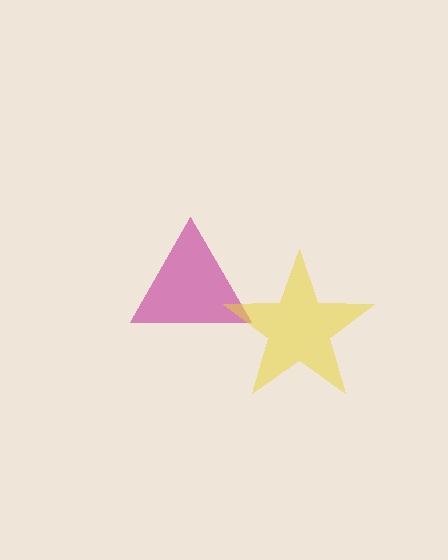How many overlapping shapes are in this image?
There are 2 overlapping shapes in the image.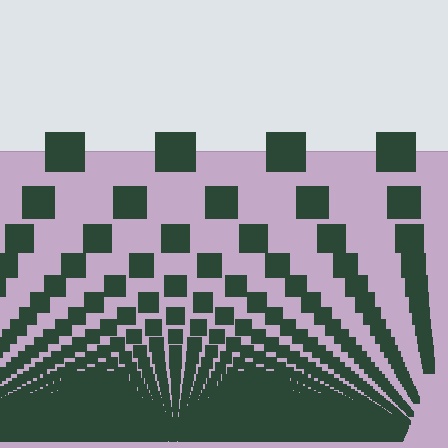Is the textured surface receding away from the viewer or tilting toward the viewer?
The surface appears to tilt toward the viewer. Texture elements get larger and sparser toward the top.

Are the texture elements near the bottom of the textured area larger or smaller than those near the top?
Smaller. The gradient is inverted — elements near the bottom are smaller and denser.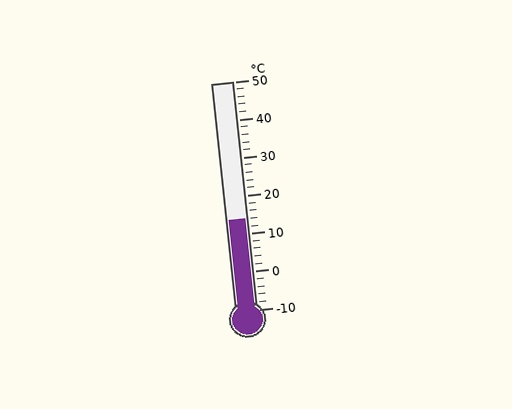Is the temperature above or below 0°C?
The temperature is above 0°C.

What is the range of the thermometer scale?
The thermometer scale ranges from -10°C to 50°C.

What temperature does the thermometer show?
The thermometer shows approximately 14°C.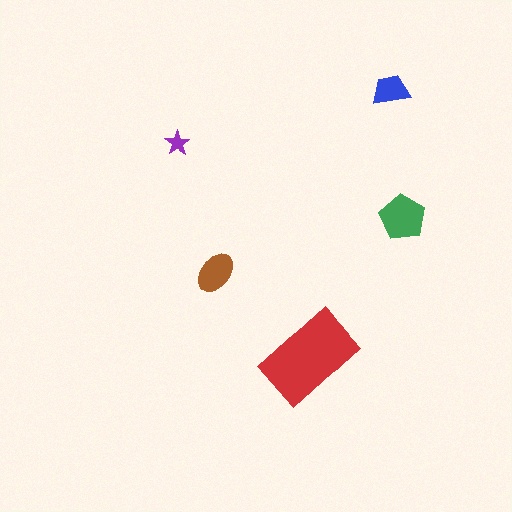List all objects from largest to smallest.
The red rectangle, the green pentagon, the brown ellipse, the blue trapezoid, the purple star.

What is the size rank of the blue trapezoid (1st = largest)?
4th.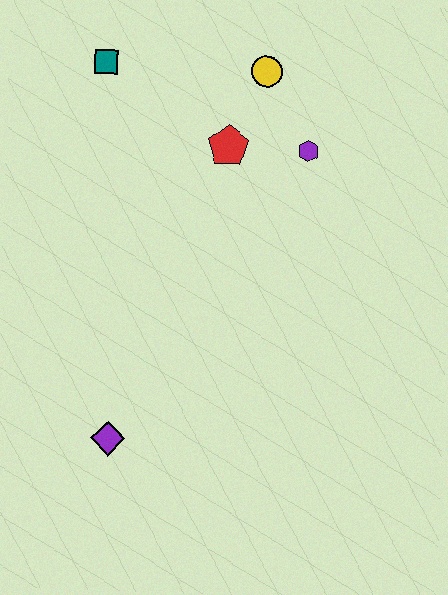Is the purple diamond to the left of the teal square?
No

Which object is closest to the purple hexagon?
The red pentagon is closest to the purple hexagon.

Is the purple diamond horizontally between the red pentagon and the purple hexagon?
No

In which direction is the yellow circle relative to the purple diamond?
The yellow circle is above the purple diamond.